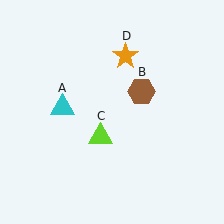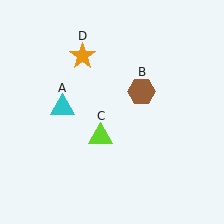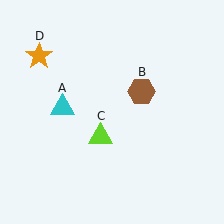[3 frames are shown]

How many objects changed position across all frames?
1 object changed position: orange star (object D).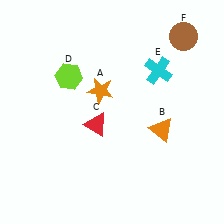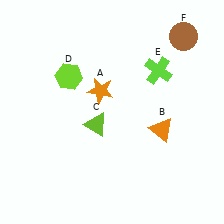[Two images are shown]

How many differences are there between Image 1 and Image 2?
There are 2 differences between the two images.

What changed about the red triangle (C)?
In Image 1, C is red. In Image 2, it changed to lime.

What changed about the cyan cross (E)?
In Image 1, E is cyan. In Image 2, it changed to lime.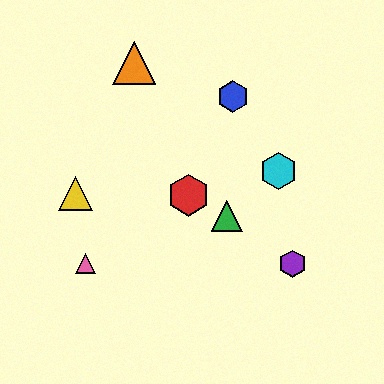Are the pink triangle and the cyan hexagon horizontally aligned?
No, the pink triangle is at y≈264 and the cyan hexagon is at y≈171.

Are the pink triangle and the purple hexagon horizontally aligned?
Yes, both are at y≈264.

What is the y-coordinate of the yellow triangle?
The yellow triangle is at y≈194.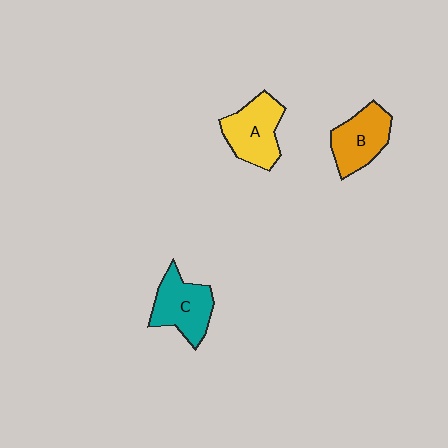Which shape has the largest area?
Shape A (yellow).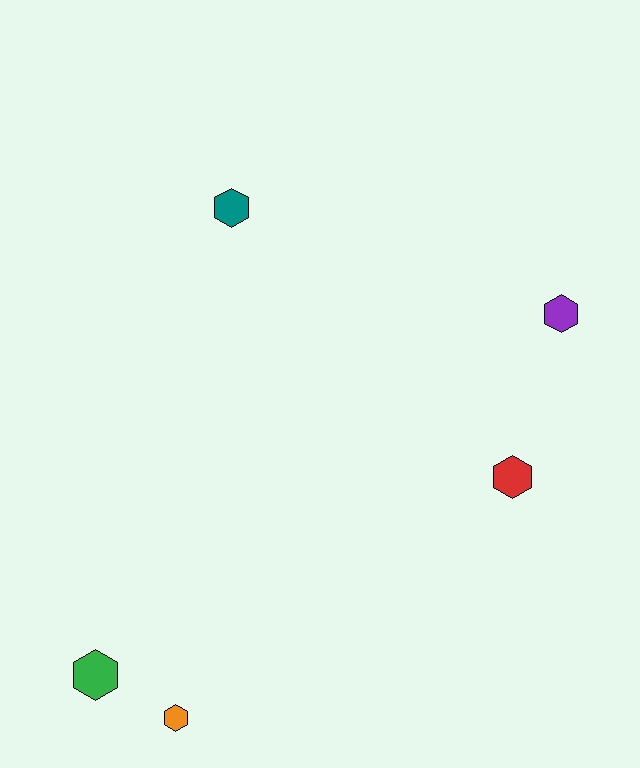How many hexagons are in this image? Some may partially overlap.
There are 5 hexagons.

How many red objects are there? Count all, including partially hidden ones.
There is 1 red object.